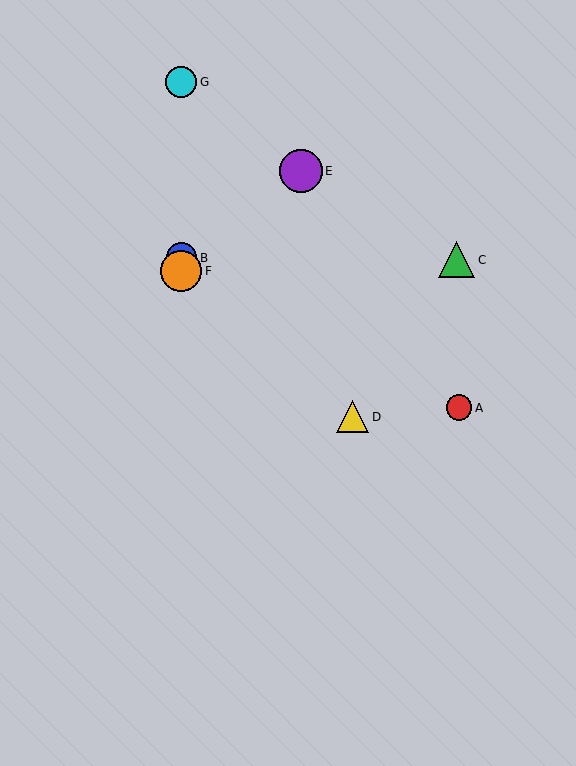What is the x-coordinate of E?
Object E is at x≈301.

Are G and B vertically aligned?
Yes, both are at x≈181.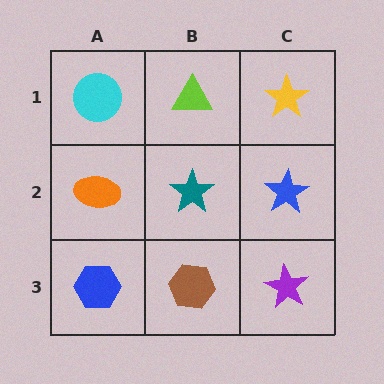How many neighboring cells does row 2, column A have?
3.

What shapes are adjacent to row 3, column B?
A teal star (row 2, column B), a blue hexagon (row 3, column A), a purple star (row 3, column C).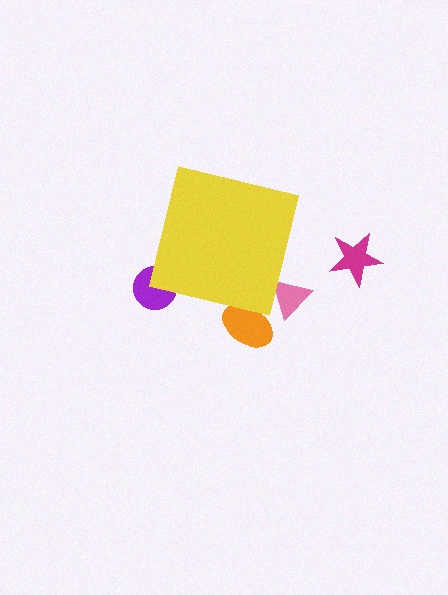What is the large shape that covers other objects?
A yellow square.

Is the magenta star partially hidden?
No, the magenta star is fully visible.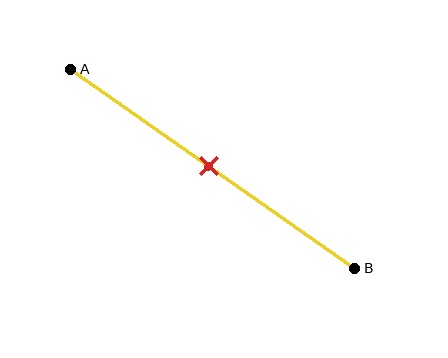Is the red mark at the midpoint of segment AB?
Yes, the mark is approximately at the midpoint.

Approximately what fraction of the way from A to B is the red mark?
The red mark is approximately 50% of the way from A to B.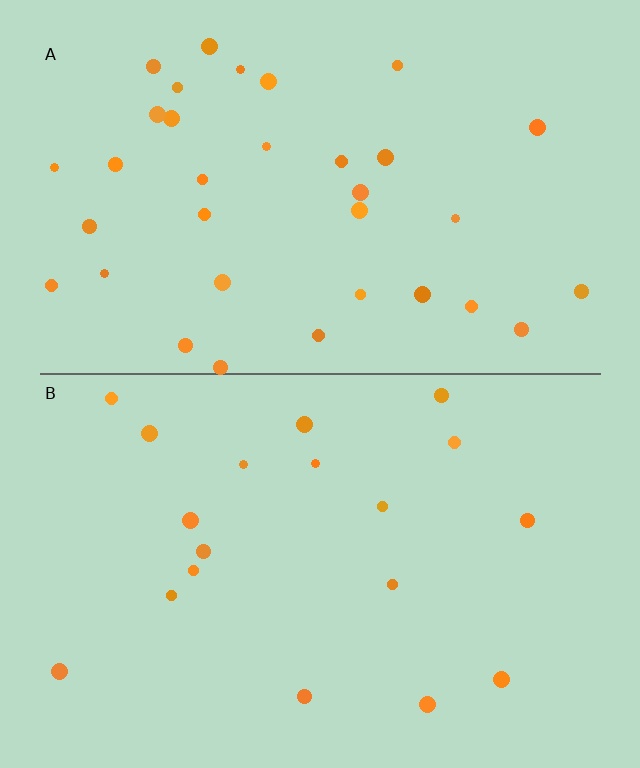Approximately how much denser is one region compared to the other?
Approximately 1.8× — region A over region B.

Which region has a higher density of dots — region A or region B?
A (the top).